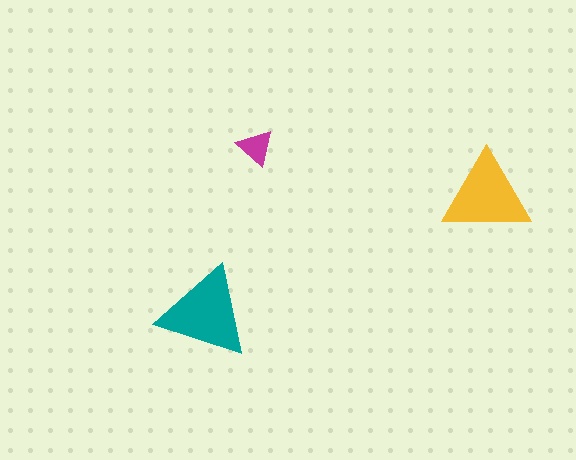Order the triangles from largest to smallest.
the teal one, the yellow one, the magenta one.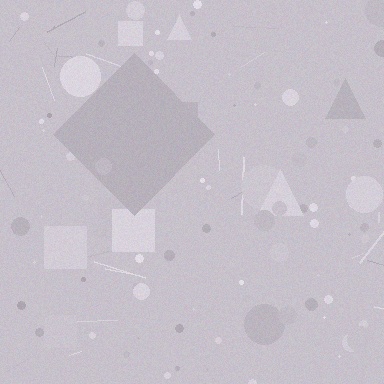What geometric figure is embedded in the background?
A diamond is embedded in the background.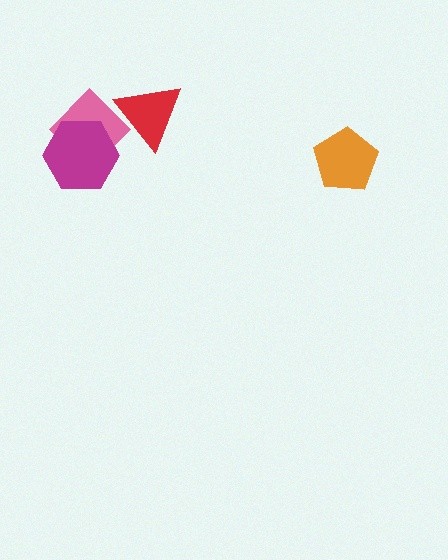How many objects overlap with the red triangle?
1 object overlaps with the red triangle.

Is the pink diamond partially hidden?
Yes, it is partially covered by another shape.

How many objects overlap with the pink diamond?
2 objects overlap with the pink diamond.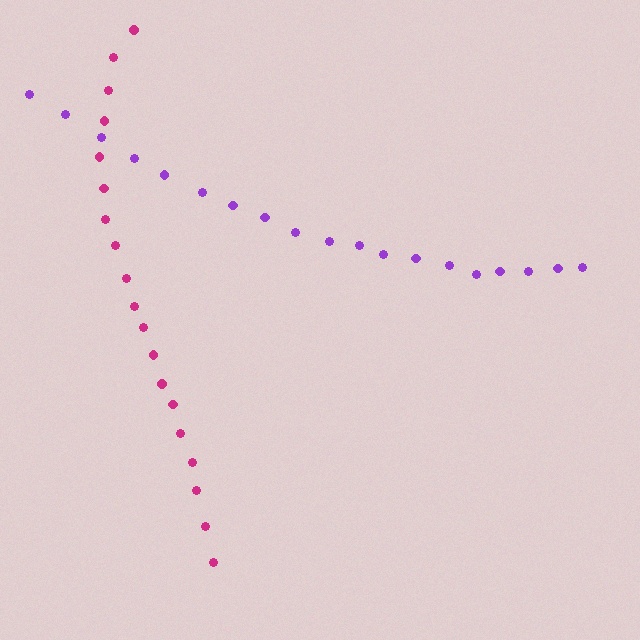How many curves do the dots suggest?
There are 2 distinct paths.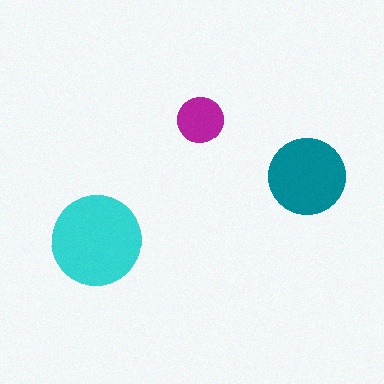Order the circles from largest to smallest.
the cyan one, the teal one, the magenta one.